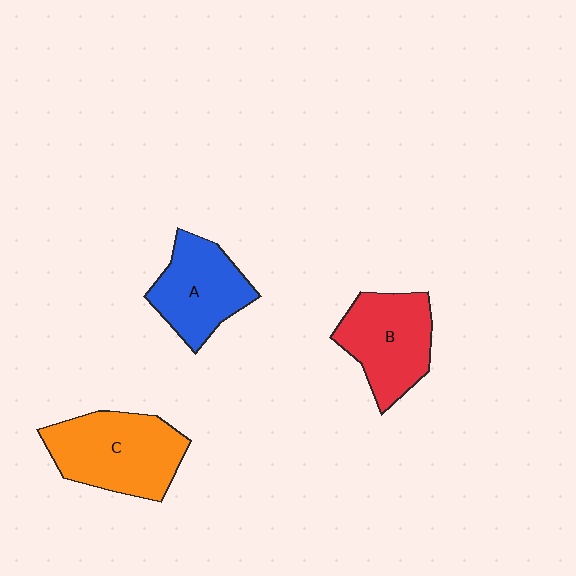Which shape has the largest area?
Shape C (orange).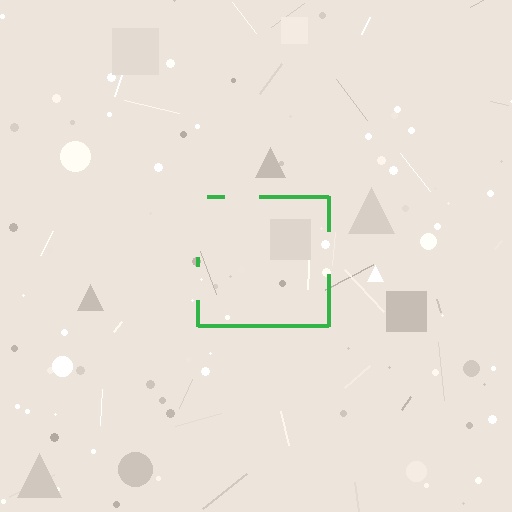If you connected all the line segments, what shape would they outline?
They would outline a square.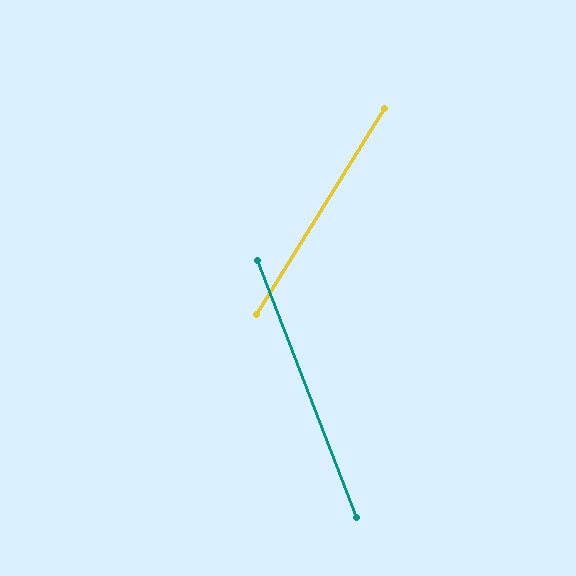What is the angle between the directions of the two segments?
Approximately 53 degrees.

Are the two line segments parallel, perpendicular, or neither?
Neither parallel nor perpendicular — they differ by about 53°.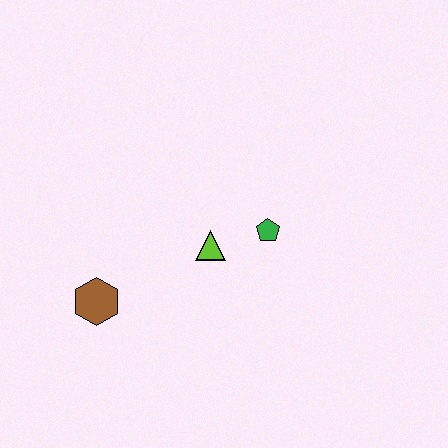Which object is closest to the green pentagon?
The lime triangle is closest to the green pentagon.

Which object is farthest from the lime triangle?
The brown hexagon is farthest from the lime triangle.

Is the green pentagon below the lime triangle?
No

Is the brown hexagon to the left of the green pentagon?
Yes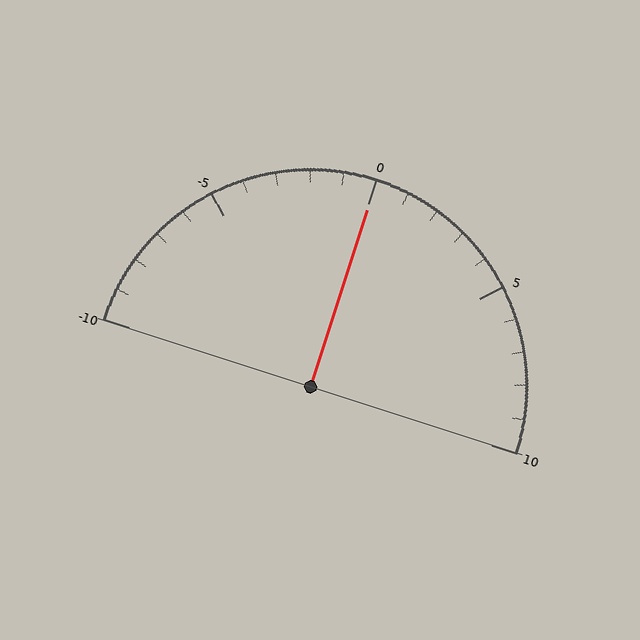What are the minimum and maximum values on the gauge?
The gauge ranges from -10 to 10.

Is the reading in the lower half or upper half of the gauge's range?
The reading is in the upper half of the range (-10 to 10).